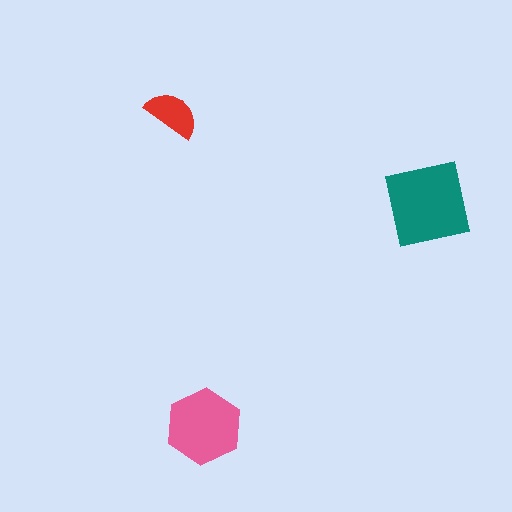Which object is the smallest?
The red semicircle.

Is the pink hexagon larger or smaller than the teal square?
Smaller.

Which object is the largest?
The teal square.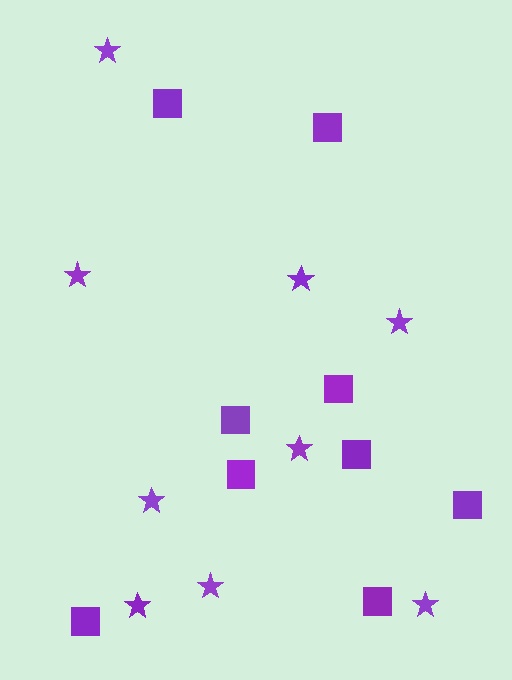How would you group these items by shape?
There are 2 groups: one group of squares (9) and one group of stars (9).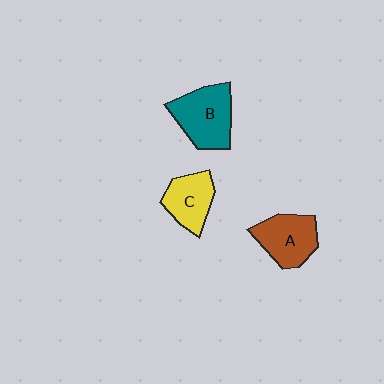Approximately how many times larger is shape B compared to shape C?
Approximately 1.4 times.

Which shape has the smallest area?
Shape C (yellow).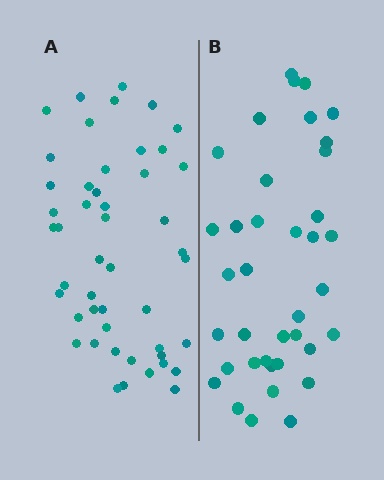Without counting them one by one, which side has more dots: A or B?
Region A (the left region) has more dots.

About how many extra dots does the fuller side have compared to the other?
Region A has roughly 10 or so more dots than region B.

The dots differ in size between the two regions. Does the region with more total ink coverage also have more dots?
No. Region B has more total ink coverage because its dots are larger, but region A actually contains more individual dots. Total area can be misleading — the number of items is what matters here.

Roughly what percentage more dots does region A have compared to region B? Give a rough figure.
About 25% more.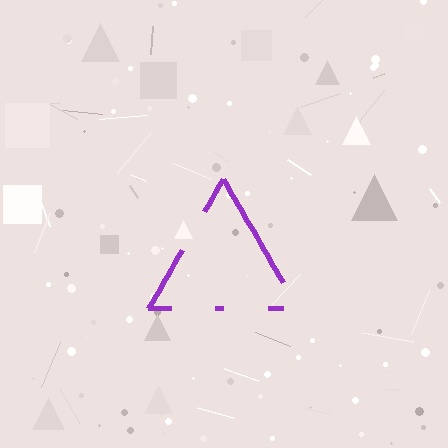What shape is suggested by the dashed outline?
The dashed outline suggests a triangle.